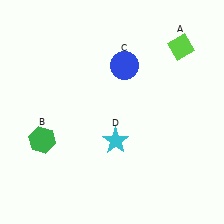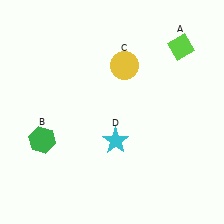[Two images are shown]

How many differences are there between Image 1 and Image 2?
There is 1 difference between the two images.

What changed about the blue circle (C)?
In Image 1, C is blue. In Image 2, it changed to yellow.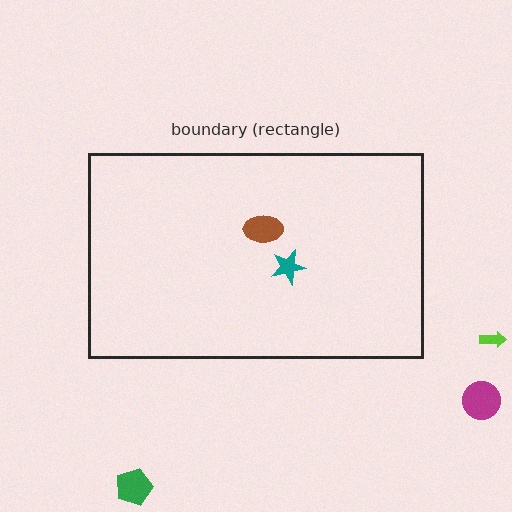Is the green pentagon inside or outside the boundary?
Outside.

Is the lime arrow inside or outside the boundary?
Outside.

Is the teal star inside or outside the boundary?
Inside.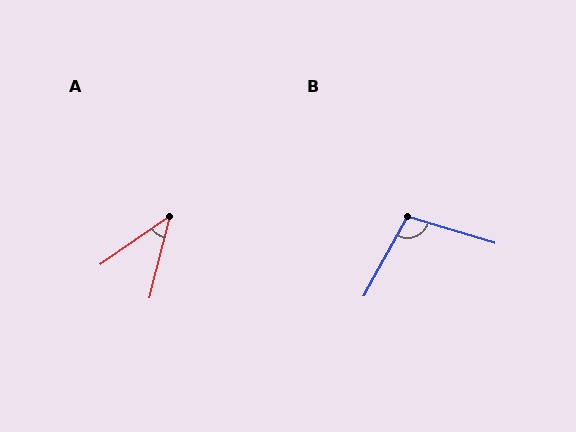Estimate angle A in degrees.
Approximately 41 degrees.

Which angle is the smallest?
A, at approximately 41 degrees.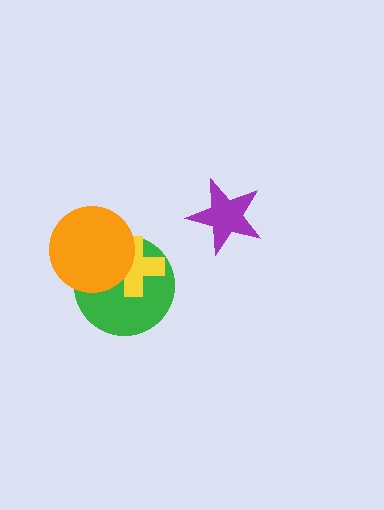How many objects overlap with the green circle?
2 objects overlap with the green circle.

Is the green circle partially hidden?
Yes, it is partially covered by another shape.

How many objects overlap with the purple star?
0 objects overlap with the purple star.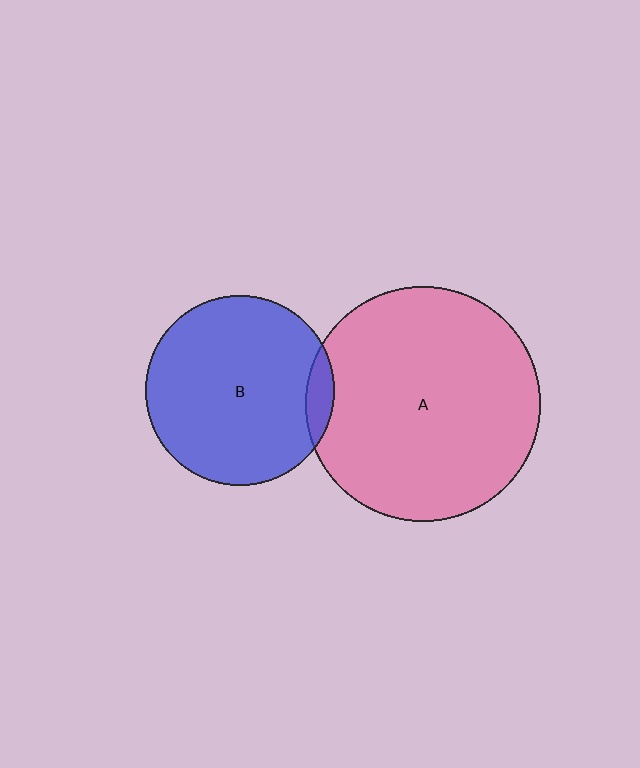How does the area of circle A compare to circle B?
Approximately 1.5 times.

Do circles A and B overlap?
Yes.